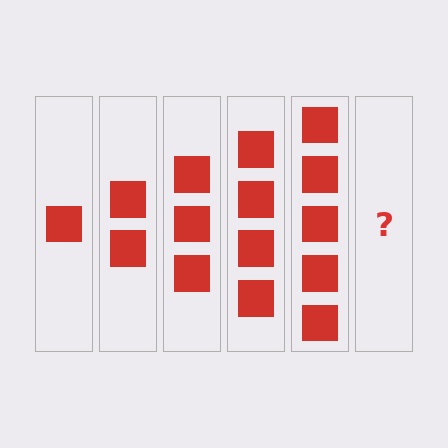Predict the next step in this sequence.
The next step is 6 squares.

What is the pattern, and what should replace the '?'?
The pattern is that each step adds one more square. The '?' should be 6 squares.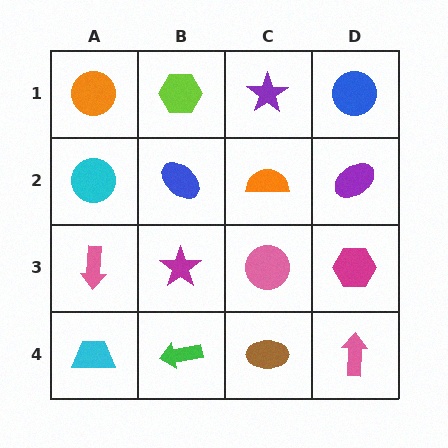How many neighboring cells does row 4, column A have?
2.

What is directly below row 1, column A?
A cyan circle.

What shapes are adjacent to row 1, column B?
A blue ellipse (row 2, column B), an orange circle (row 1, column A), a purple star (row 1, column C).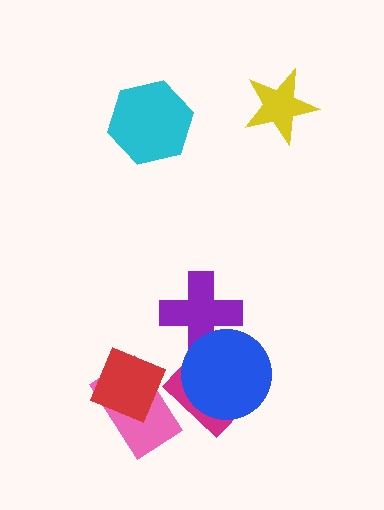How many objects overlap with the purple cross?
1 object overlaps with the purple cross.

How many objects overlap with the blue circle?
2 objects overlap with the blue circle.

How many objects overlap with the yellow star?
0 objects overlap with the yellow star.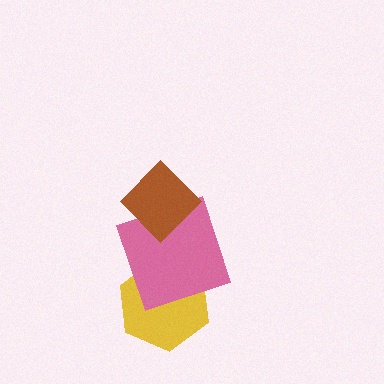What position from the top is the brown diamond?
The brown diamond is 1st from the top.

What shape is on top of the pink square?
The brown diamond is on top of the pink square.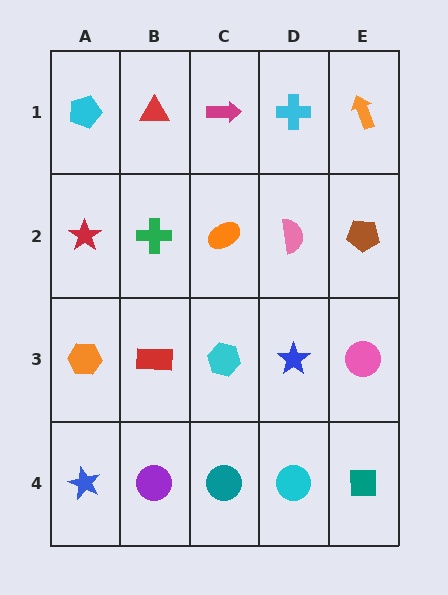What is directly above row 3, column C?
An orange ellipse.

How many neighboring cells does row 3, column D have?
4.